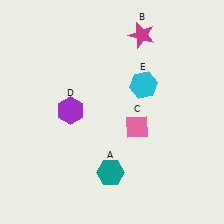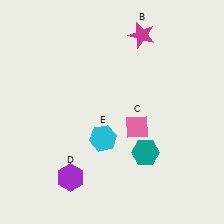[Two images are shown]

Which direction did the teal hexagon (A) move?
The teal hexagon (A) moved right.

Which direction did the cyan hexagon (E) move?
The cyan hexagon (E) moved down.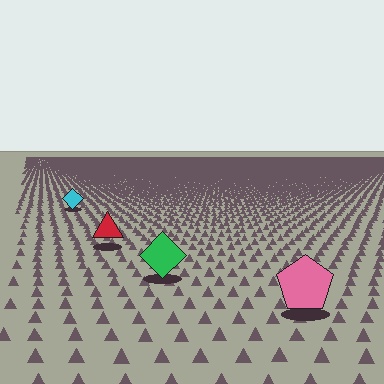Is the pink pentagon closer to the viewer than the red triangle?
Yes. The pink pentagon is closer — you can tell from the texture gradient: the ground texture is coarser near it.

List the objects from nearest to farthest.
From nearest to farthest: the pink pentagon, the green diamond, the red triangle, the cyan diamond.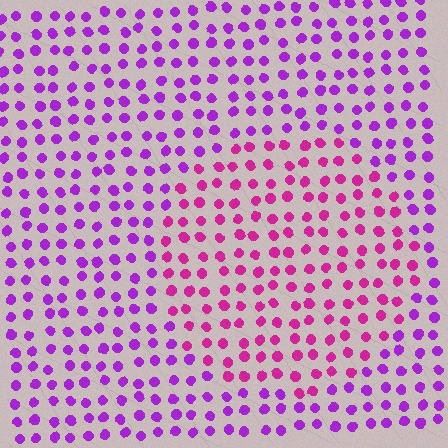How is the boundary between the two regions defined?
The boundary is defined purely by a slight shift in hue (about 34 degrees). Spacing, size, and orientation are identical on both sides.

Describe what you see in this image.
The image is filled with small purple elements in a uniform arrangement. A circle-shaped region is visible where the elements are tinted to a slightly different hue, forming a subtle color boundary.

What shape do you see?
I see a circle.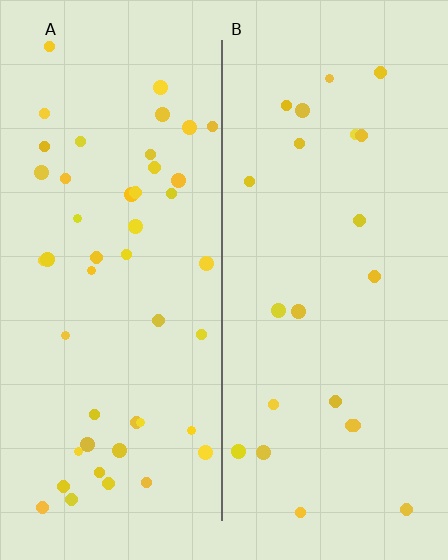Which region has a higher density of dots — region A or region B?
A (the left).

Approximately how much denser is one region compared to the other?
Approximately 2.1× — region A over region B.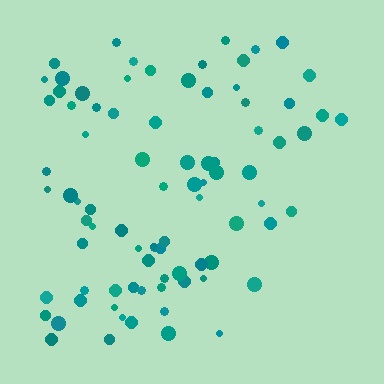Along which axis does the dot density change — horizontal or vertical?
Horizontal.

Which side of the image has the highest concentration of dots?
The left.